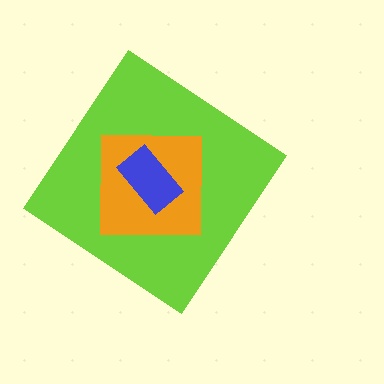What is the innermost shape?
The blue rectangle.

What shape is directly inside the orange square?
The blue rectangle.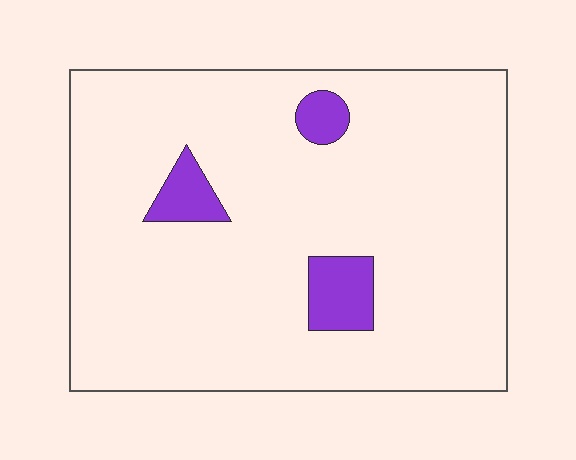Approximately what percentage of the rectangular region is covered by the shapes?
Approximately 10%.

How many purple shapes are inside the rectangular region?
3.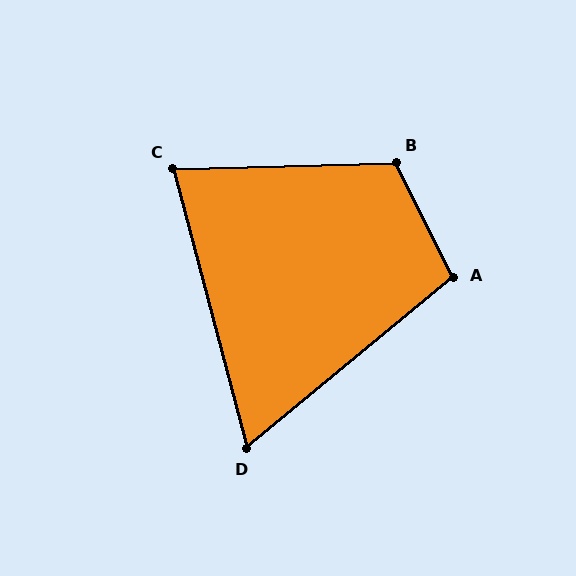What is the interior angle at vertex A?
Approximately 103 degrees (obtuse).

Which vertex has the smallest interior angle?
D, at approximately 65 degrees.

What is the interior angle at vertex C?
Approximately 77 degrees (acute).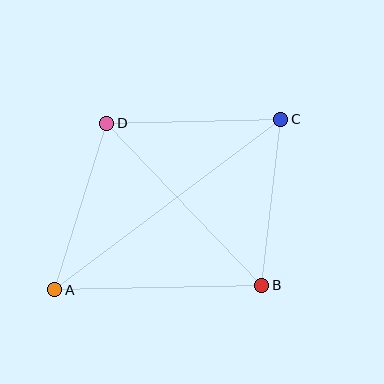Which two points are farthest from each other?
Points A and C are farthest from each other.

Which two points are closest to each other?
Points B and C are closest to each other.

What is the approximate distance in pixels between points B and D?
The distance between B and D is approximately 224 pixels.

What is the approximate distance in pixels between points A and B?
The distance between A and B is approximately 207 pixels.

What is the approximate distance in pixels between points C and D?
The distance between C and D is approximately 174 pixels.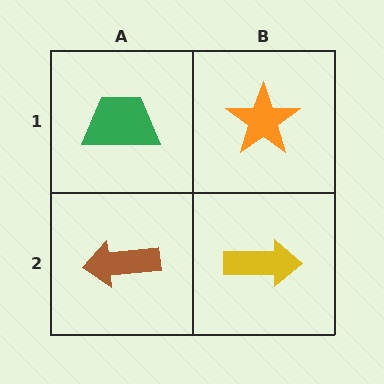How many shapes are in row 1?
2 shapes.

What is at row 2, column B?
A yellow arrow.